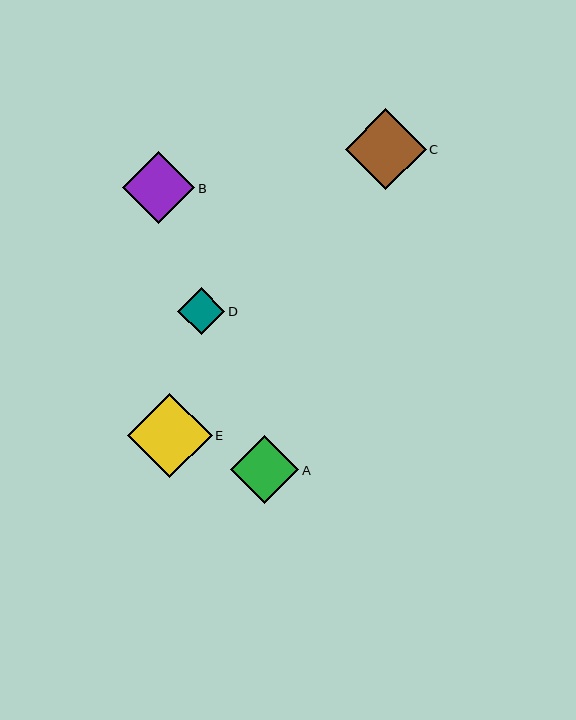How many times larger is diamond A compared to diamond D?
Diamond A is approximately 1.5 times the size of diamond D.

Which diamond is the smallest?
Diamond D is the smallest with a size of approximately 47 pixels.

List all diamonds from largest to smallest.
From largest to smallest: E, C, B, A, D.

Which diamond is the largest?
Diamond E is the largest with a size of approximately 85 pixels.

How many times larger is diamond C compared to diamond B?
Diamond C is approximately 1.1 times the size of diamond B.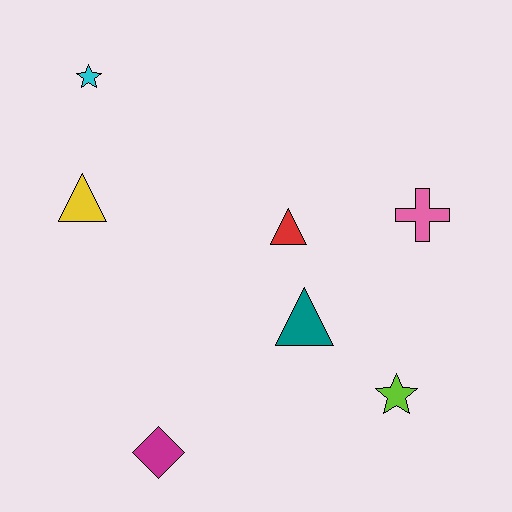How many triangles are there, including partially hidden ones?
There are 3 triangles.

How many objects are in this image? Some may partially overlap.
There are 7 objects.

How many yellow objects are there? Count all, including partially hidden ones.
There is 1 yellow object.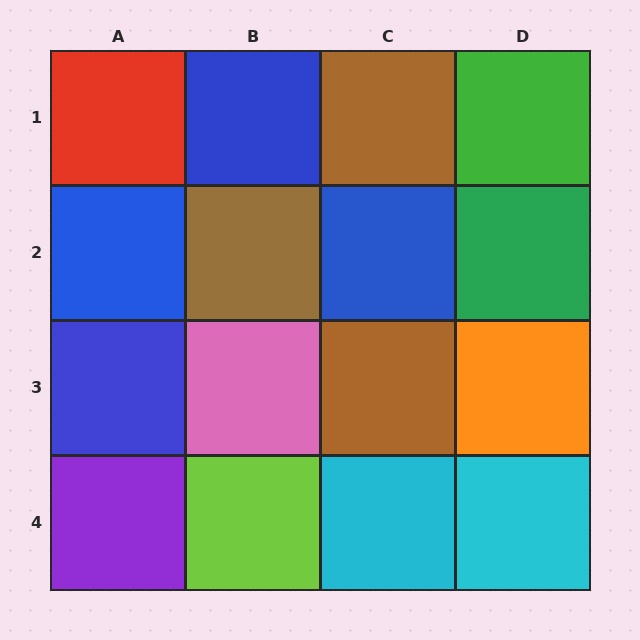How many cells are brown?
3 cells are brown.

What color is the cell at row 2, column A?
Blue.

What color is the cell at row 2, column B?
Brown.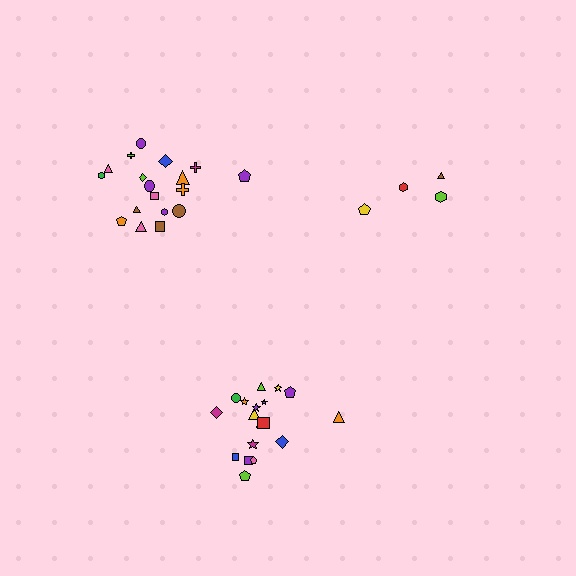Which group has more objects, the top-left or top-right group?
The top-left group.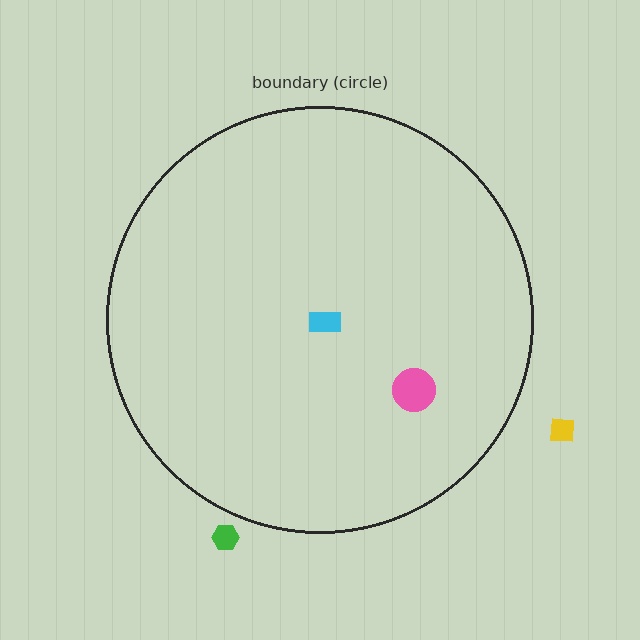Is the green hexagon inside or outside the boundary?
Outside.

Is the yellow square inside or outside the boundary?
Outside.